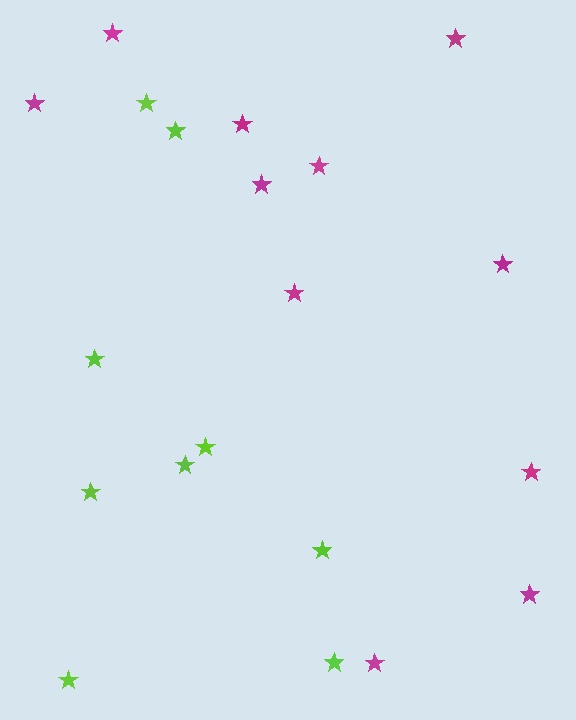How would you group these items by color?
There are 2 groups: one group of magenta stars (11) and one group of lime stars (9).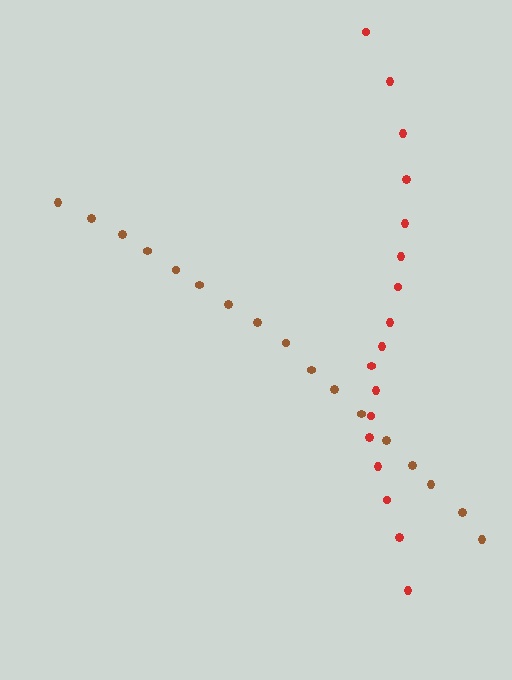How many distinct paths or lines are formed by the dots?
There are 2 distinct paths.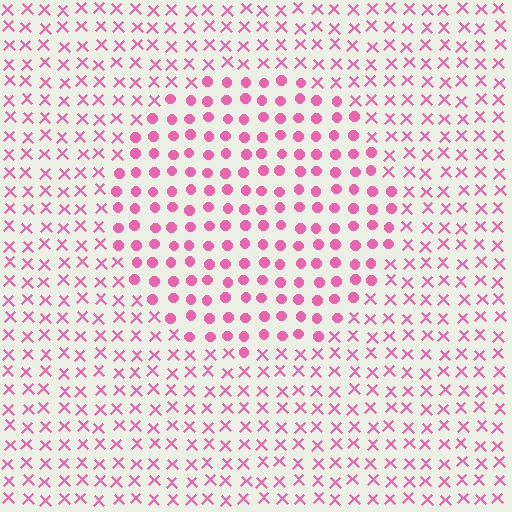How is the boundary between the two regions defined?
The boundary is defined by a change in element shape: circles inside vs. X marks outside. All elements share the same color and spacing.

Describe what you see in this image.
The image is filled with small pink elements arranged in a uniform grid. A circle-shaped region contains circles, while the surrounding area contains X marks. The boundary is defined purely by the change in element shape.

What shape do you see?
I see a circle.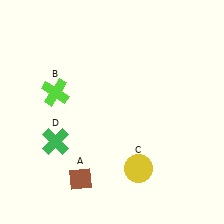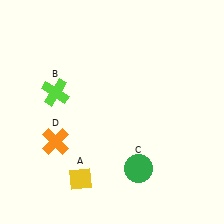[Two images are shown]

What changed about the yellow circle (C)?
In Image 1, C is yellow. In Image 2, it changed to green.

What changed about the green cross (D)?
In Image 1, D is green. In Image 2, it changed to orange.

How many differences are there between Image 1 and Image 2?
There are 3 differences between the two images.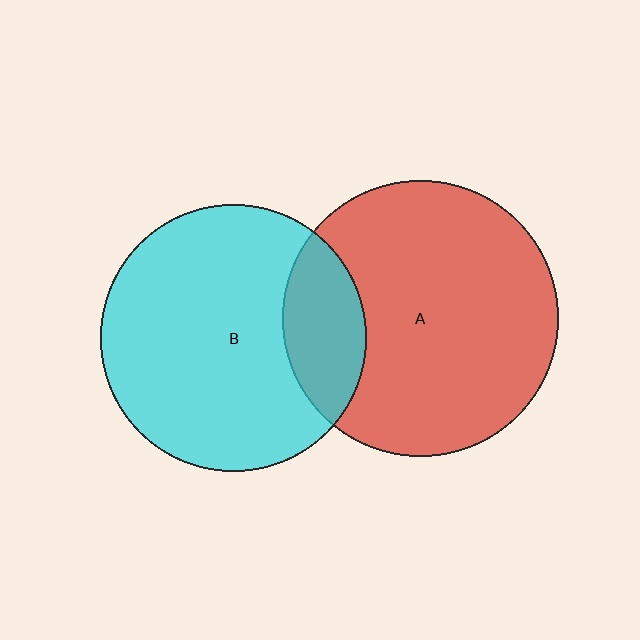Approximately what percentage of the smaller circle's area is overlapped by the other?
Approximately 20%.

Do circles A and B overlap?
Yes.